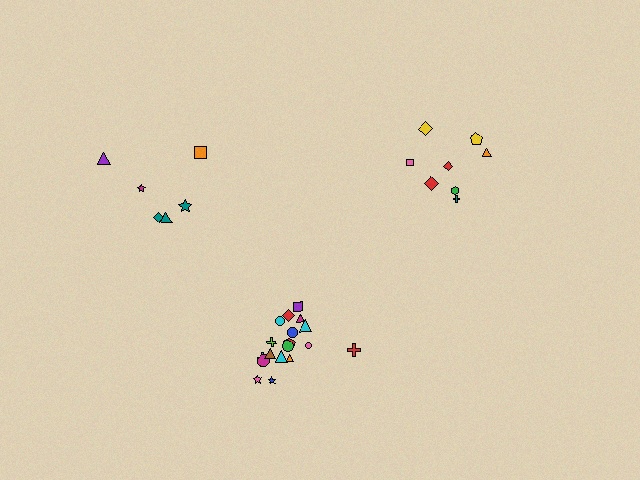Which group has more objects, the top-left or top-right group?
The top-right group.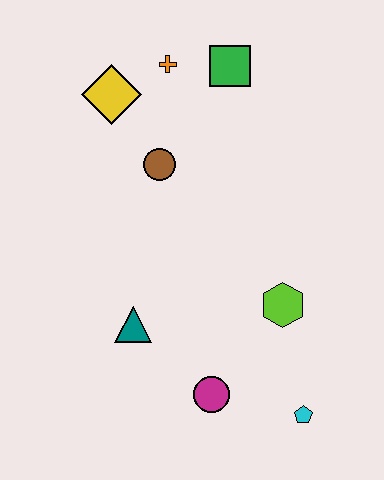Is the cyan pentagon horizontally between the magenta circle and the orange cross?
No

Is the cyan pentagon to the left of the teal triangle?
No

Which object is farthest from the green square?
The cyan pentagon is farthest from the green square.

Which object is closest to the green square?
The orange cross is closest to the green square.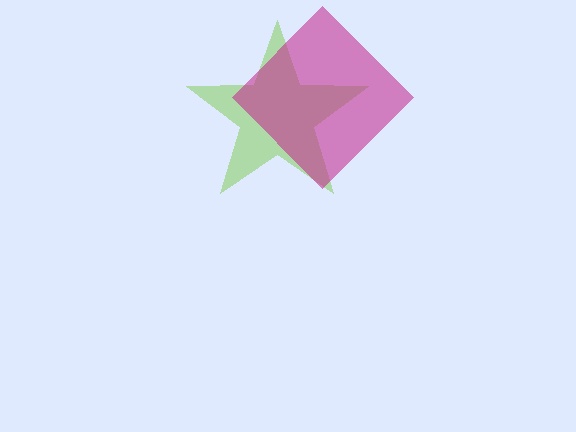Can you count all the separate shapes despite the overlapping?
Yes, there are 2 separate shapes.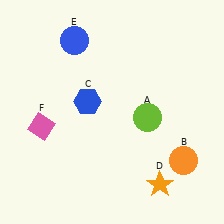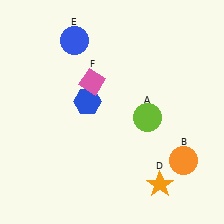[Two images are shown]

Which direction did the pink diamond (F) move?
The pink diamond (F) moved right.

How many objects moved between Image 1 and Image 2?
1 object moved between the two images.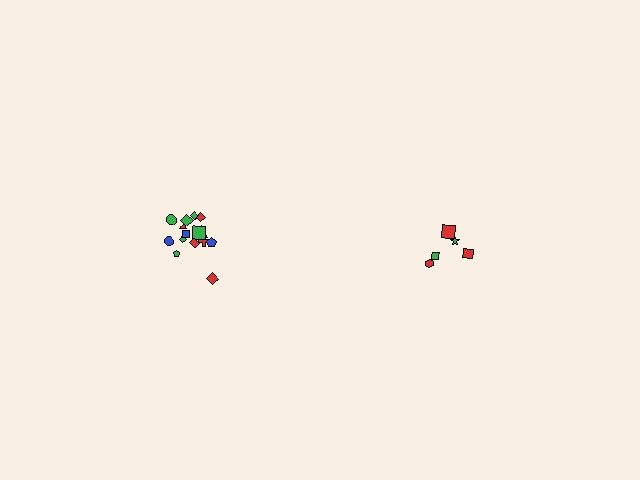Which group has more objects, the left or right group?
The left group.